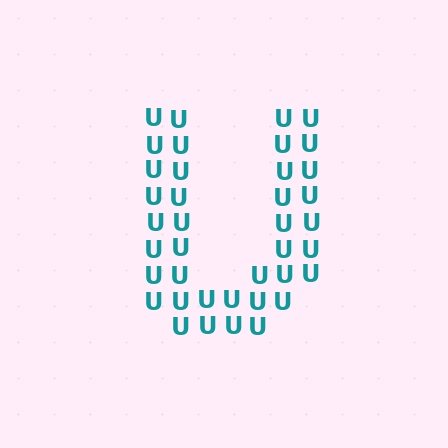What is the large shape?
The large shape is the letter U.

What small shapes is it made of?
It is made of small letter U's.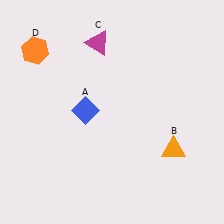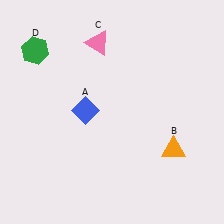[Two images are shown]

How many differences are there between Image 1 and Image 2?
There are 2 differences between the two images.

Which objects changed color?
C changed from magenta to pink. D changed from orange to green.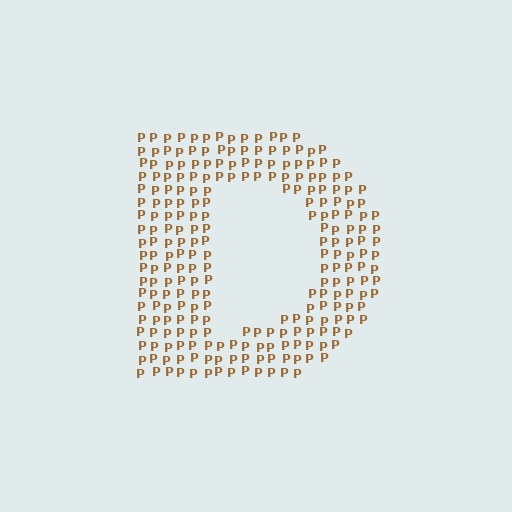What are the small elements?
The small elements are letter P's.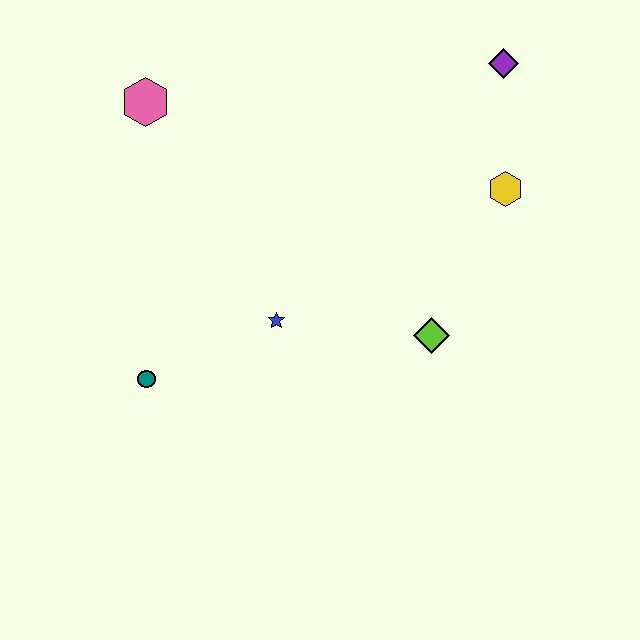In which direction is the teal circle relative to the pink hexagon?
The teal circle is below the pink hexagon.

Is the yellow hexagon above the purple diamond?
No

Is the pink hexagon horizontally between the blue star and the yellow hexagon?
No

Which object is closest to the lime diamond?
The blue star is closest to the lime diamond.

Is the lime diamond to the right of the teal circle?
Yes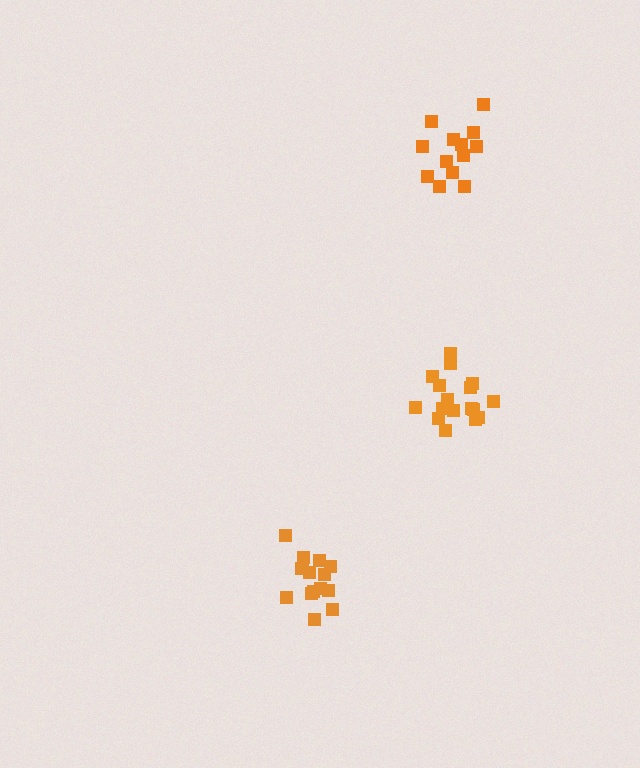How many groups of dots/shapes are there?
There are 3 groups.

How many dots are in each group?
Group 1: 13 dots, Group 2: 17 dots, Group 3: 14 dots (44 total).